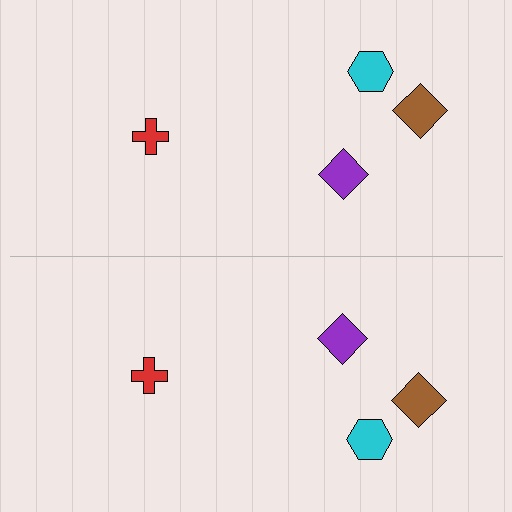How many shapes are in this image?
There are 8 shapes in this image.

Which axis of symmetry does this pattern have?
The pattern has a horizontal axis of symmetry running through the center of the image.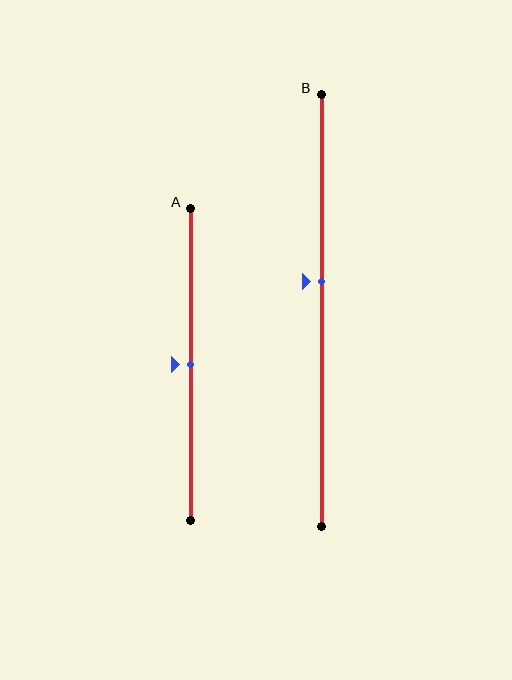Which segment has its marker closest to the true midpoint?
Segment A has its marker closest to the true midpoint.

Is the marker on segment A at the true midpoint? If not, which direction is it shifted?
Yes, the marker on segment A is at the true midpoint.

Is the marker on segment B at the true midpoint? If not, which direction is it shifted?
No, the marker on segment B is shifted upward by about 7% of the segment length.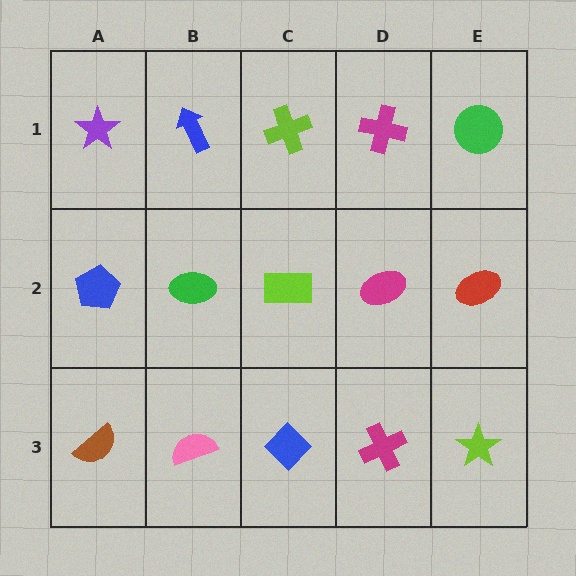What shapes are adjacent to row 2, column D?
A magenta cross (row 1, column D), a magenta cross (row 3, column D), a lime rectangle (row 2, column C), a red ellipse (row 2, column E).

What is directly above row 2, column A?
A purple star.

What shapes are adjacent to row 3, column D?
A magenta ellipse (row 2, column D), a blue diamond (row 3, column C), a lime star (row 3, column E).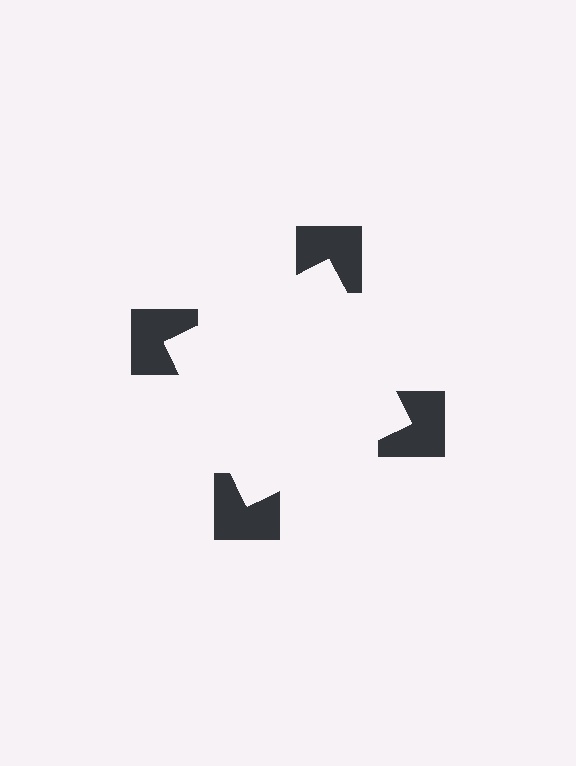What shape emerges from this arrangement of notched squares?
An illusory square — its edges are inferred from the aligned wedge cuts in the notched squares, not physically drawn.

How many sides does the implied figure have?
4 sides.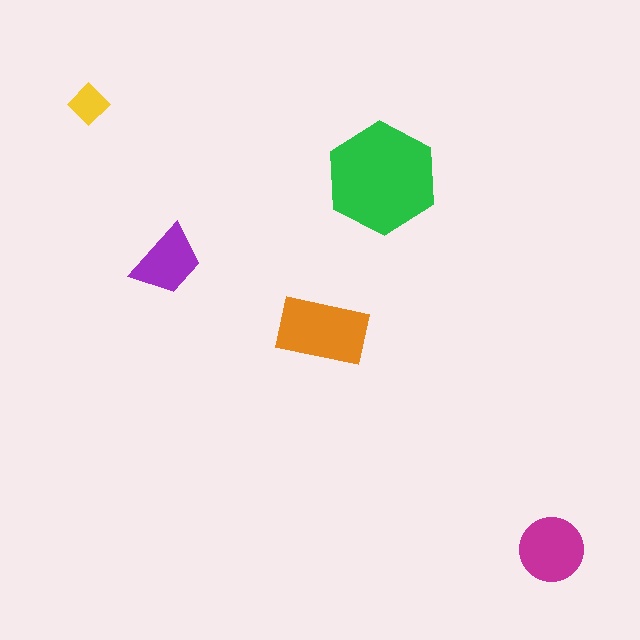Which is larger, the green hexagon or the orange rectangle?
The green hexagon.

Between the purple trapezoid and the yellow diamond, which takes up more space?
The purple trapezoid.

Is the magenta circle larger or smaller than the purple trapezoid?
Larger.